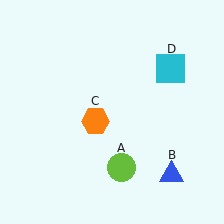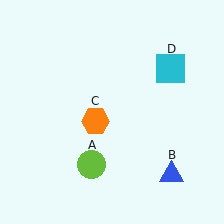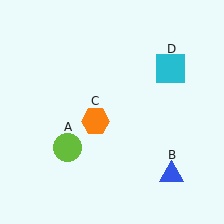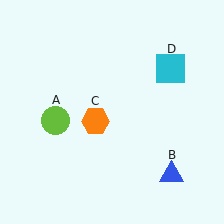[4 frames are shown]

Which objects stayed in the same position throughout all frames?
Blue triangle (object B) and orange hexagon (object C) and cyan square (object D) remained stationary.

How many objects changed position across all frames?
1 object changed position: lime circle (object A).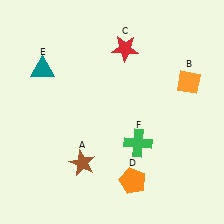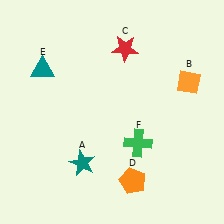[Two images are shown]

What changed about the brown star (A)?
In Image 1, A is brown. In Image 2, it changed to teal.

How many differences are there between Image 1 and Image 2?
There is 1 difference between the two images.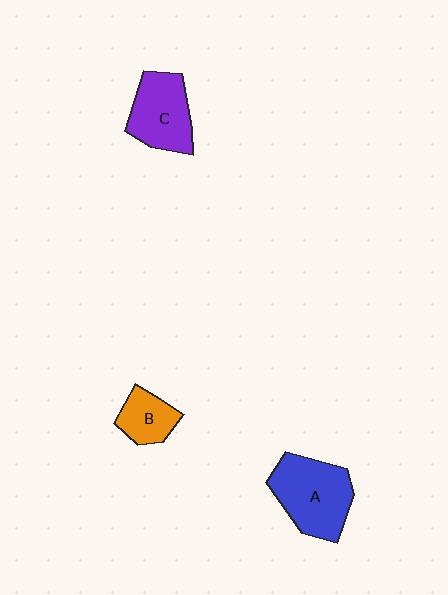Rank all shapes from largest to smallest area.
From largest to smallest: A (blue), C (purple), B (orange).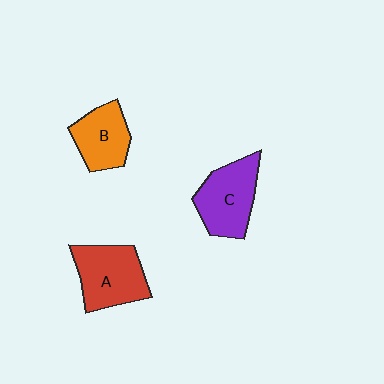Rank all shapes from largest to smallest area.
From largest to smallest: A (red), C (purple), B (orange).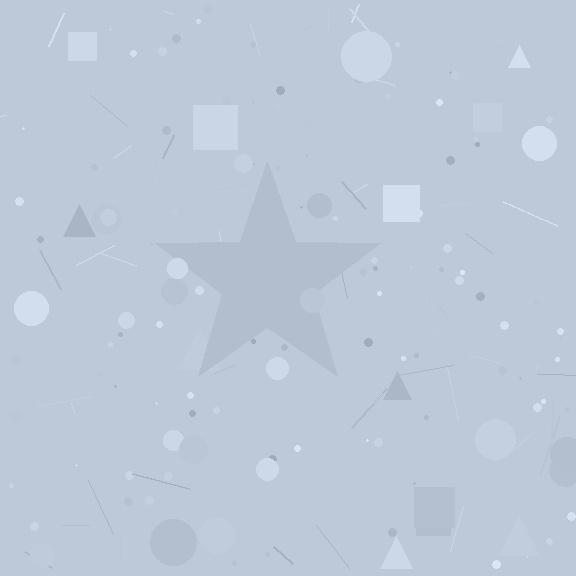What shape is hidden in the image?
A star is hidden in the image.